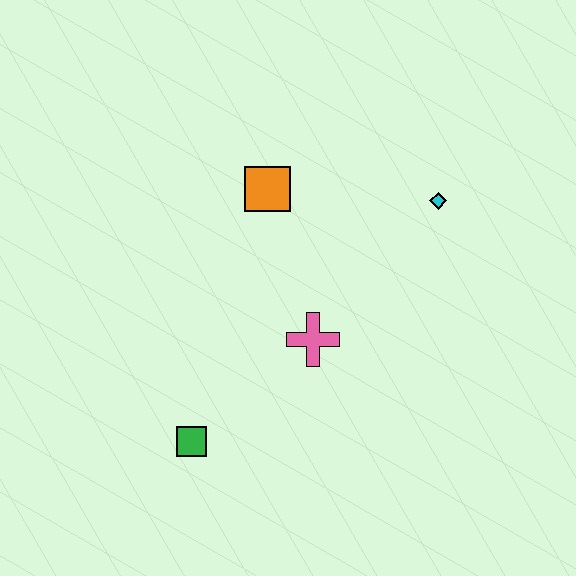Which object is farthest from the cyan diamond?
The green square is farthest from the cyan diamond.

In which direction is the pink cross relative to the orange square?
The pink cross is below the orange square.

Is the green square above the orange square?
No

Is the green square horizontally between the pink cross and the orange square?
No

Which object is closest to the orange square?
The pink cross is closest to the orange square.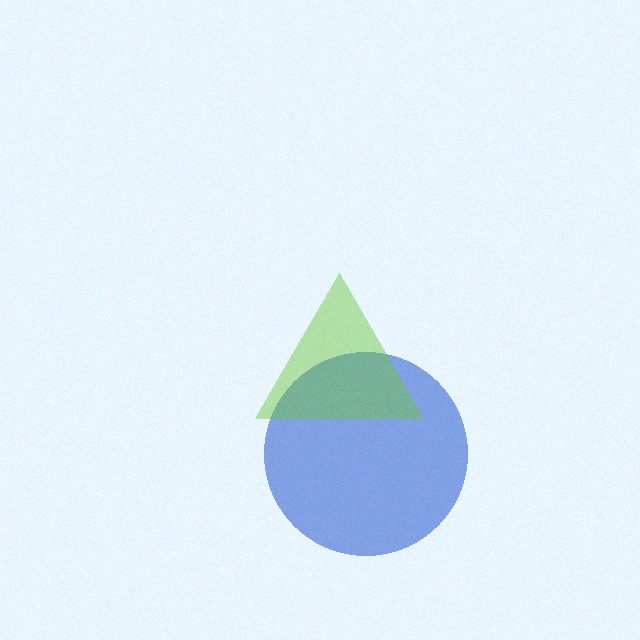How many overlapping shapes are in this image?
There are 2 overlapping shapes in the image.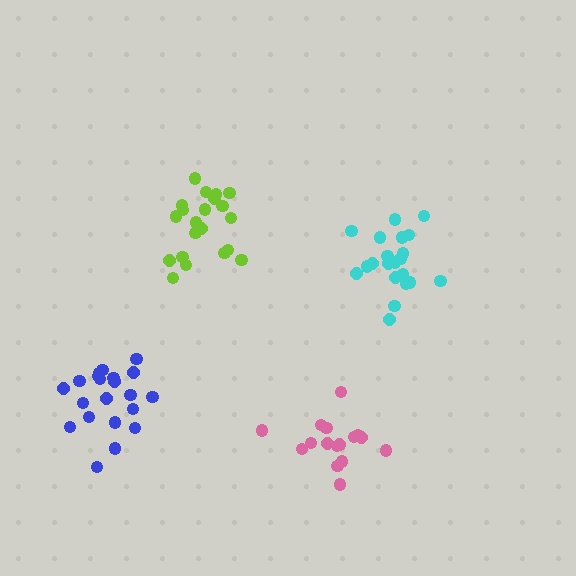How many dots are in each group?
Group 1: 21 dots, Group 2: 21 dots, Group 3: 21 dots, Group 4: 17 dots (80 total).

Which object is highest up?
The lime cluster is topmost.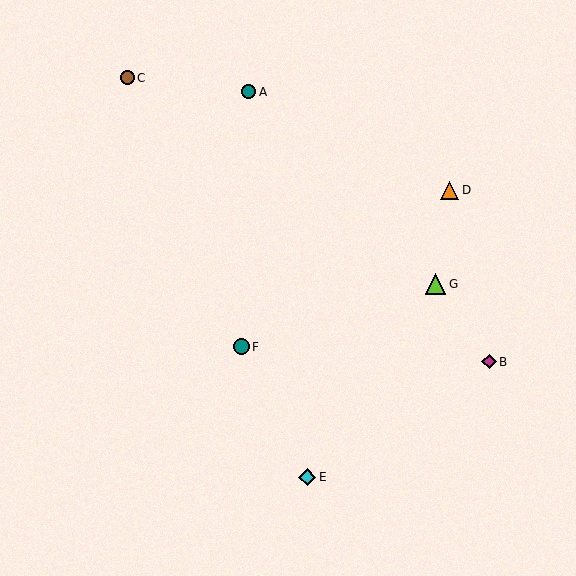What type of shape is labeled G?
Shape G is a lime triangle.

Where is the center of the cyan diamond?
The center of the cyan diamond is at (307, 477).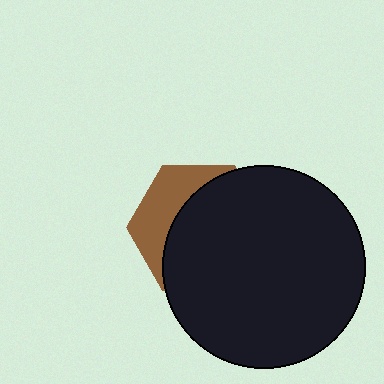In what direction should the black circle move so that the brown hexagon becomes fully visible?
The black circle should move right. That is the shortest direction to clear the overlap and leave the brown hexagon fully visible.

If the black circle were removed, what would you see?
You would see the complete brown hexagon.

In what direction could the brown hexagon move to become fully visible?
The brown hexagon could move left. That would shift it out from behind the black circle entirely.